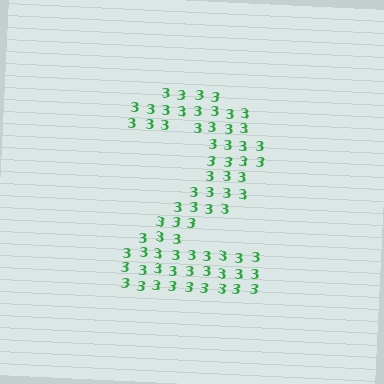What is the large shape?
The large shape is the digit 2.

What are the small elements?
The small elements are digit 3's.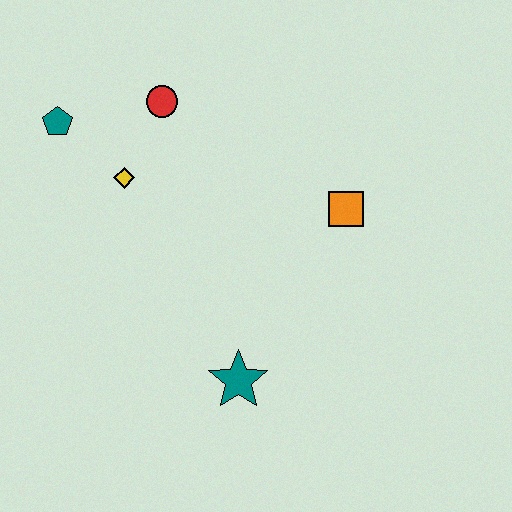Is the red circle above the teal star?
Yes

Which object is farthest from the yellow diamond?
The teal star is farthest from the yellow diamond.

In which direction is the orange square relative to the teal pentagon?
The orange square is to the right of the teal pentagon.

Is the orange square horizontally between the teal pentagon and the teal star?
No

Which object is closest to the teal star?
The orange square is closest to the teal star.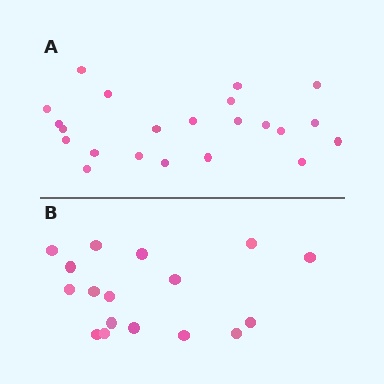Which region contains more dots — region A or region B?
Region A (the top region) has more dots.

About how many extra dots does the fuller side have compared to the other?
Region A has about 5 more dots than region B.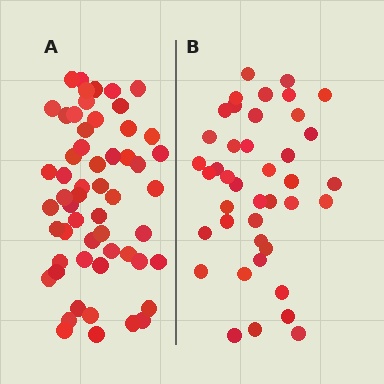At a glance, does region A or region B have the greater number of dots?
Region A (the left region) has more dots.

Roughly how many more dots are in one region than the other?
Region A has approximately 15 more dots than region B.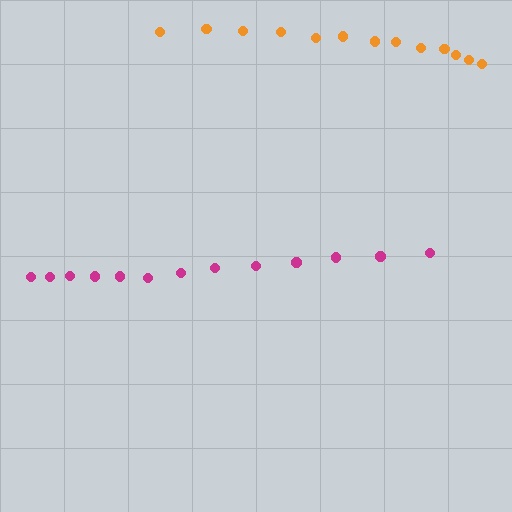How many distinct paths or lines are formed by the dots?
There are 2 distinct paths.